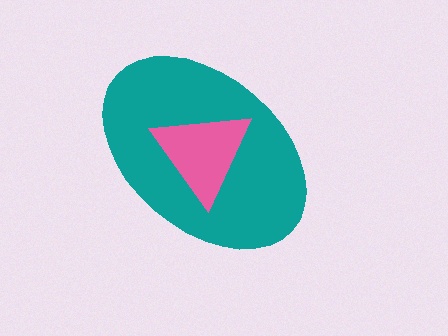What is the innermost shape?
The pink triangle.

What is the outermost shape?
The teal ellipse.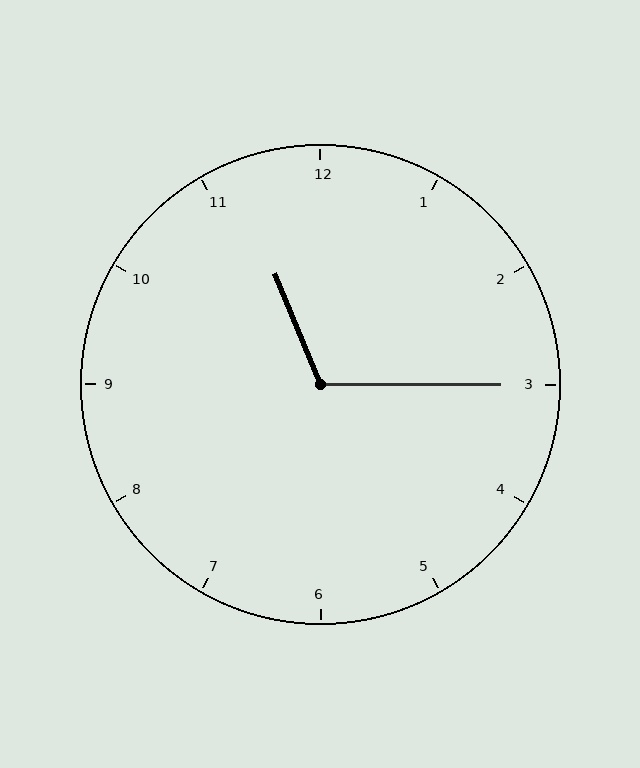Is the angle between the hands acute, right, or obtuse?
It is obtuse.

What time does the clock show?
11:15.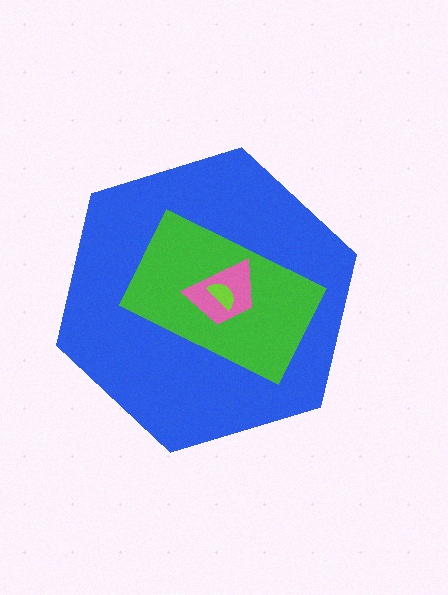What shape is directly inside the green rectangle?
The pink trapezoid.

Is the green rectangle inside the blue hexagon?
Yes.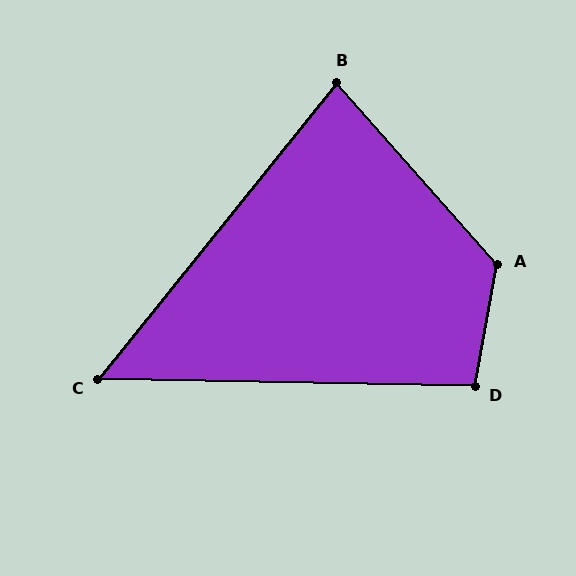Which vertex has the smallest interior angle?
C, at approximately 52 degrees.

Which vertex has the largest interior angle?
A, at approximately 128 degrees.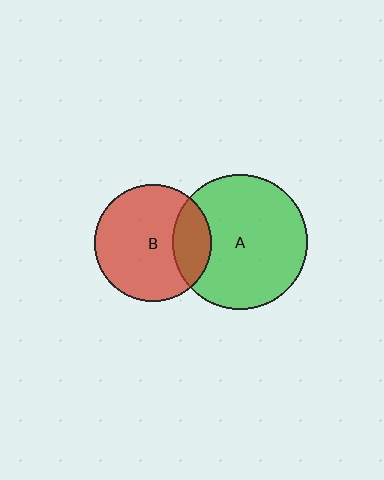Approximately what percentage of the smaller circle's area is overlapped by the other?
Approximately 25%.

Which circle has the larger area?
Circle A (green).